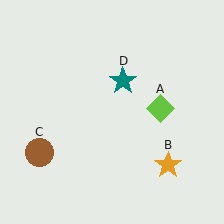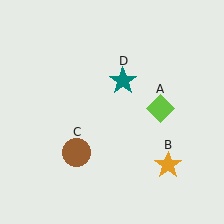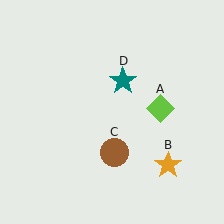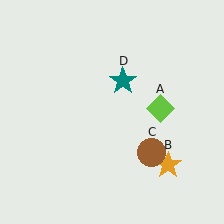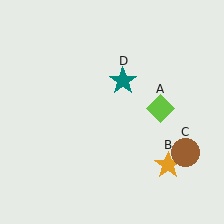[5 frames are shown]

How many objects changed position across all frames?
1 object changed position: brown circle (object C).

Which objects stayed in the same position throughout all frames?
Lime diamond (object A) and orange star (object B) and teal star (object D) remained stationary.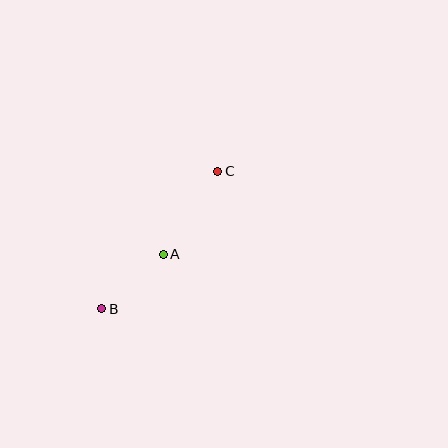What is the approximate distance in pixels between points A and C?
The distance between A and C is approximately 99 pixels.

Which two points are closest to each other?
Points A and B are closest to each other.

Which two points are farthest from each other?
Points B and C are farthest from each other.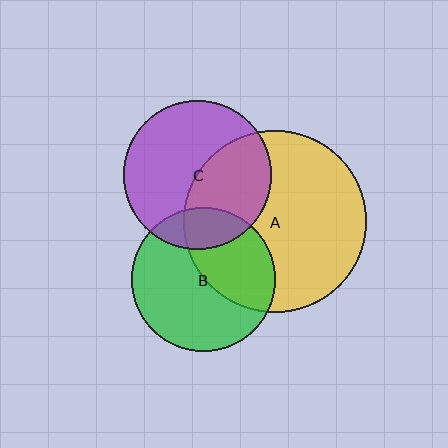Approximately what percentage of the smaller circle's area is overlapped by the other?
Approximately 20%.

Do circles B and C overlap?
Yes.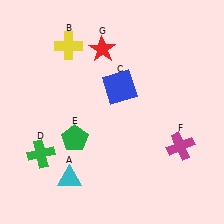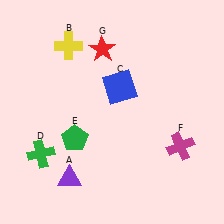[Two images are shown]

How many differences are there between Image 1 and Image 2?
There is 1 difference between the two images.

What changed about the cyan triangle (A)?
In Image 1, A is cyan. In Image 2, it changed to purple.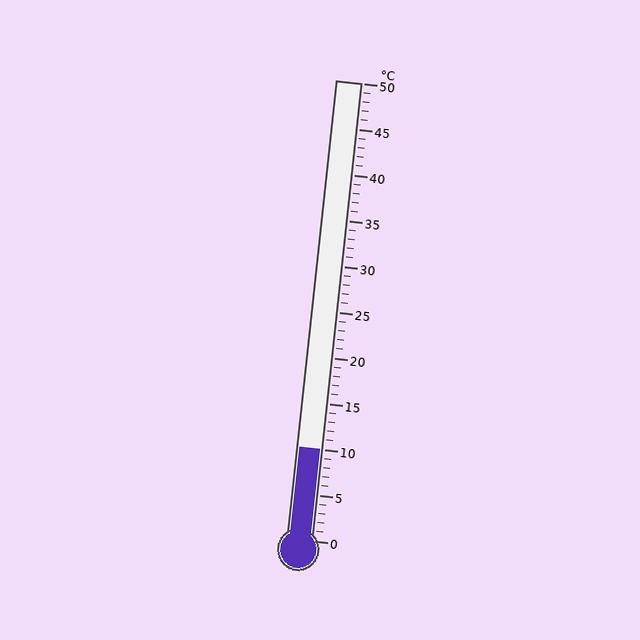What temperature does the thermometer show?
The thermometer shows approximately 10°C.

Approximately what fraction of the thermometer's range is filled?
The thermometer is filled to approximately 20% of its range.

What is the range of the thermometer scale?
The thermometer scale ranges from 0°C to 50°C.